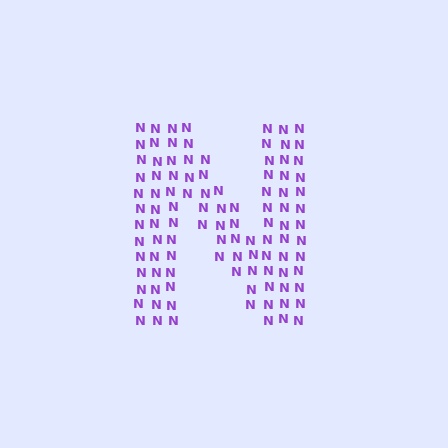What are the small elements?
The small elements are letter N's.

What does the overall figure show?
The overall figure shows the letter N.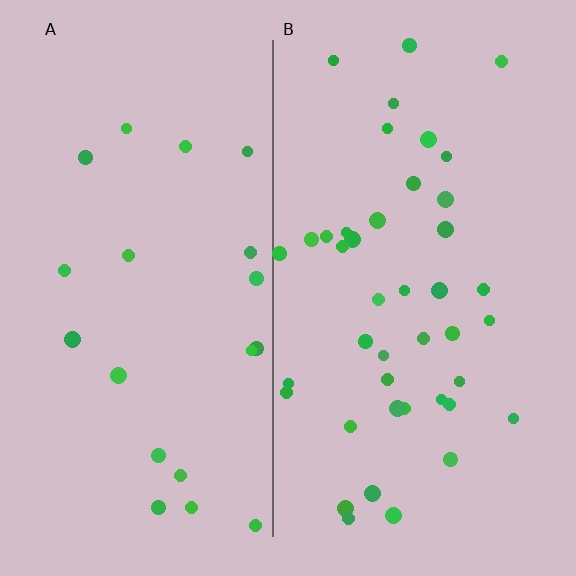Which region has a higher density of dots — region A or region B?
B (the right).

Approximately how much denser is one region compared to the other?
Approximately 2.1× — region B over region A.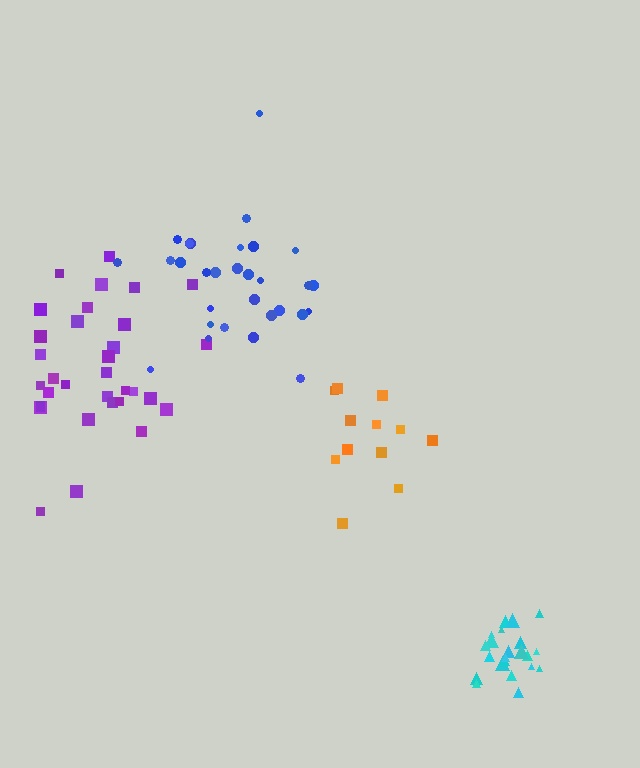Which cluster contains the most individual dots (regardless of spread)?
Purple (33).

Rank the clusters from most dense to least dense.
cyan, blue, purple, orange.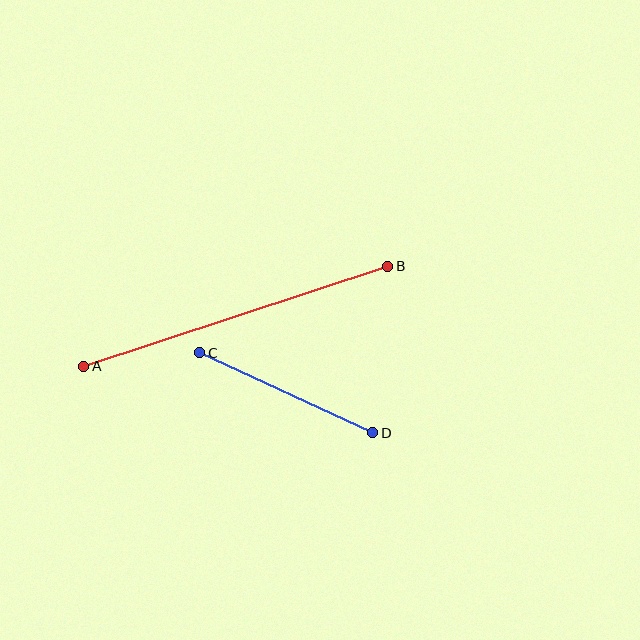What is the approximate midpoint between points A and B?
The midpoint is at approximately (236, 316) pixels.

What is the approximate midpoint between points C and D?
The midpoint is at approximately (286, 393) pixels.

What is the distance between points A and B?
The distance is approximately 320 pixels.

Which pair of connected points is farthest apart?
Points A and B are farthest apart.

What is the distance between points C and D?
The distance is approximately 190 pixels.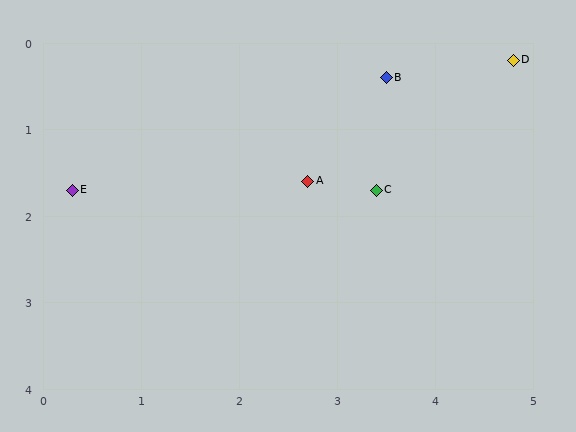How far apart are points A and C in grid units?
Points A and C are about 0.7 grid units apart.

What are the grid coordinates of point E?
Point E is at approximately (0.3, 1.7).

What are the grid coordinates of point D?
Point D is at approximately (4.8, 0.2).